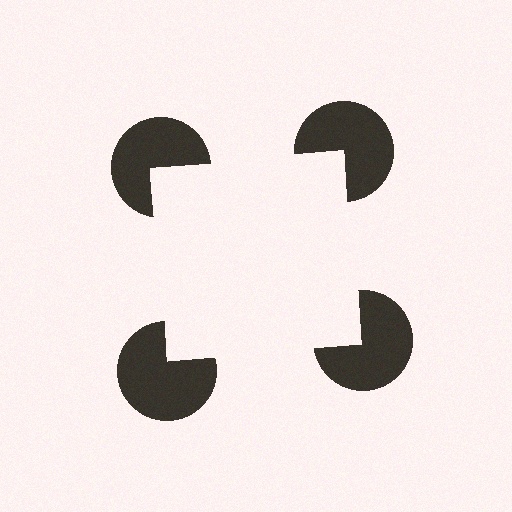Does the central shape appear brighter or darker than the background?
It typically appears slightly brighter than the background, even though no actual brightness change is drawn.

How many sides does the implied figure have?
4 sides.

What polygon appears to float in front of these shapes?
An illusory square — its edges are inferred from the aligned wedge cuts in the pac-man discs, not physically drawn.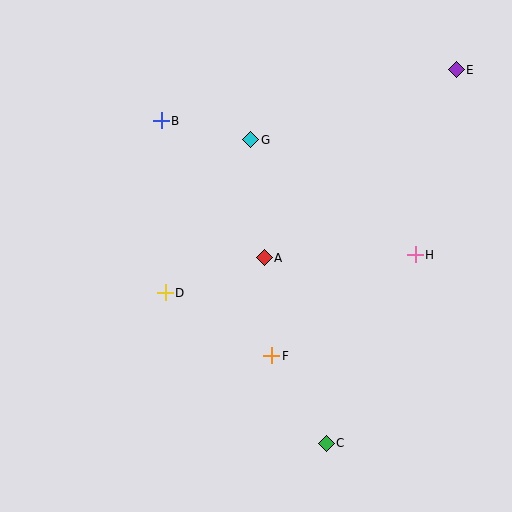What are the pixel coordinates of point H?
Point H is at (415, 255).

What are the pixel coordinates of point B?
Point B is at (161, 121).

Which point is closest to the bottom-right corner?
Point C is closest to the bottom-right corner.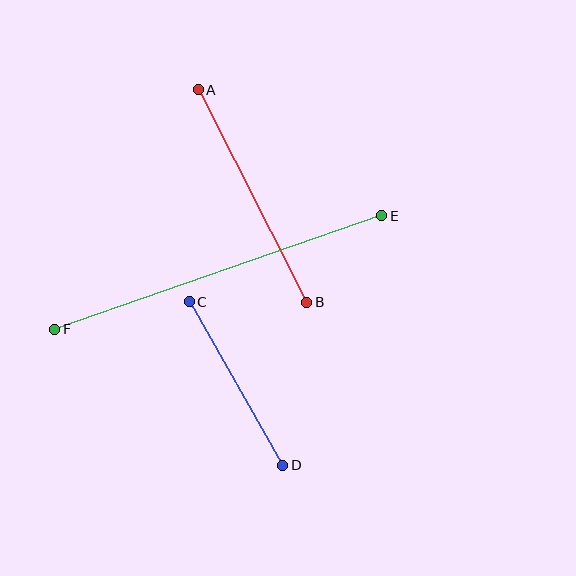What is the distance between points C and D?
The distance is approximately 189 pixels.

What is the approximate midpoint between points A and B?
The midpoint is at approximately (253, 196) pixels.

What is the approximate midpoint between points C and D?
The midpoint is at approximately (236, 384) pixels.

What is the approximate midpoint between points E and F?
The midpoint is at approximately (218, 273) pixels.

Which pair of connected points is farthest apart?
Points E and F are farthest apart.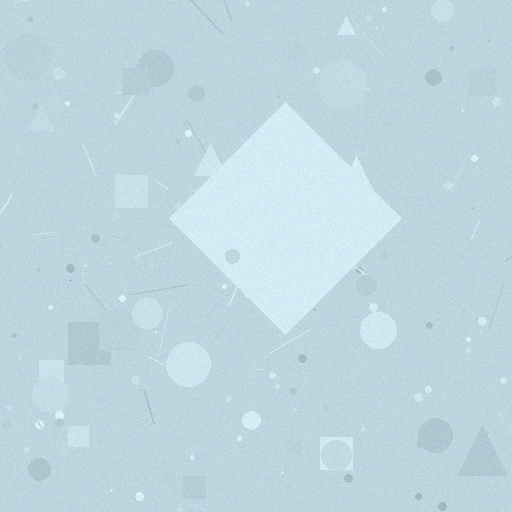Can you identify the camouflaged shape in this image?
The camouflaged shape is a diamond.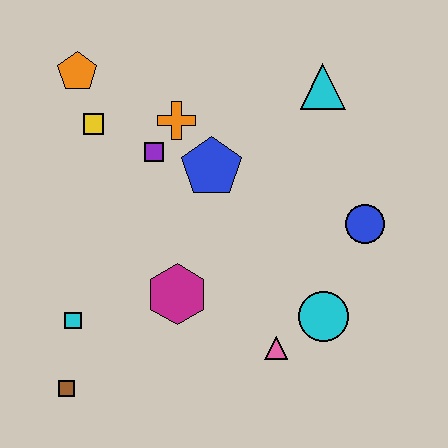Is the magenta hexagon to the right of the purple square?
Yes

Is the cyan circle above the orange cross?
No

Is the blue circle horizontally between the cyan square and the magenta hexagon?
No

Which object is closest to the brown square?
The cyan square is closest to the brown square.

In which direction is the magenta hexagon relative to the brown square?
The magenta hexagon is to the right of the brown square.